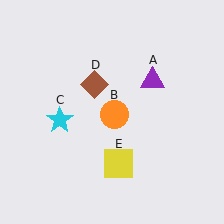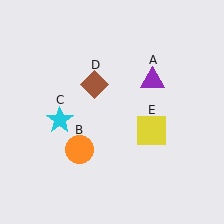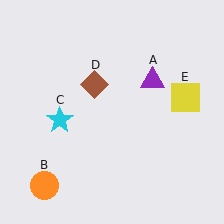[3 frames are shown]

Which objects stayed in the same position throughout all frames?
Purple triangle (object A) and cyan star (object C) and brown diamond (object D) remained stationary.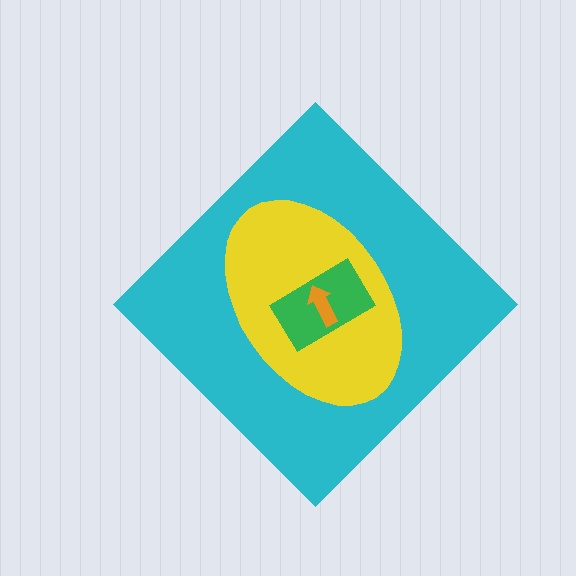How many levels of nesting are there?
4.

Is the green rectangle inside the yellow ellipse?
Yes.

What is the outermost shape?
The cyan diamond.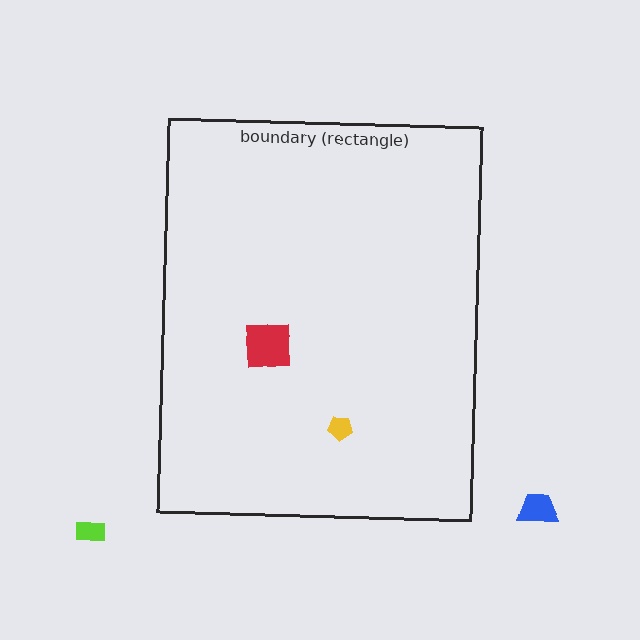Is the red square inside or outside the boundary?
Inside.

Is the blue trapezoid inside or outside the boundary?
Outside.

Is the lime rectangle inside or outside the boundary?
Outside.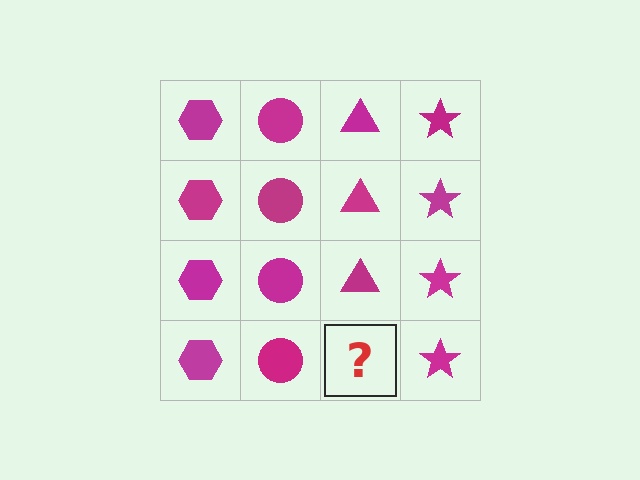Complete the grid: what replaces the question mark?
The question mark should be replaced with a magenta triangle.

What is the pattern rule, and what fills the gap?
The rule is that each column has a consistent shape. The gap should be filled with a magenta triangle.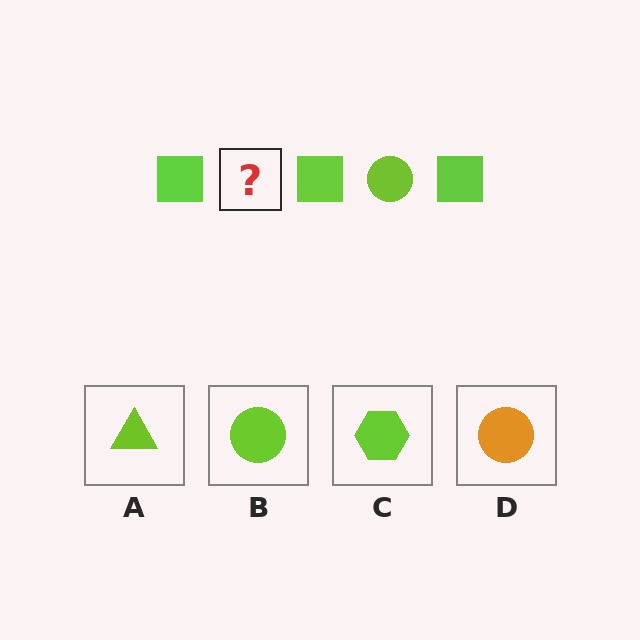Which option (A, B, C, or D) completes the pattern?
B.